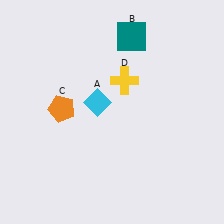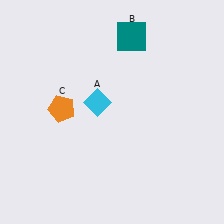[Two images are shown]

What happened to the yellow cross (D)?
The yellow cross (D) was removed in Image 2. It was in the top-right area of Image 1.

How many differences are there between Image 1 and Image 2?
There is 1 difference between the two images.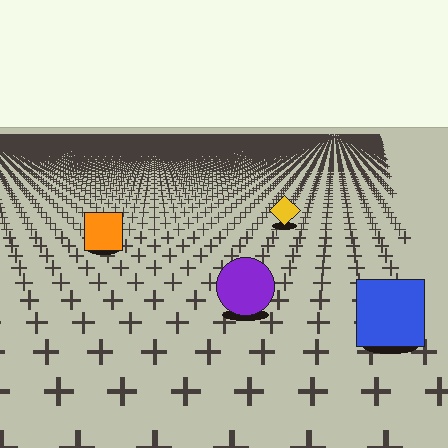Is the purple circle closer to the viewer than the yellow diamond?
Yes. The purple circle is closer — you can tell from the texture gradient: the ground texture is coarser near it.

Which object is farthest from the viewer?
The yellow diamond is farthest from the viewer. It appears smaller and the ground texture around it is denser.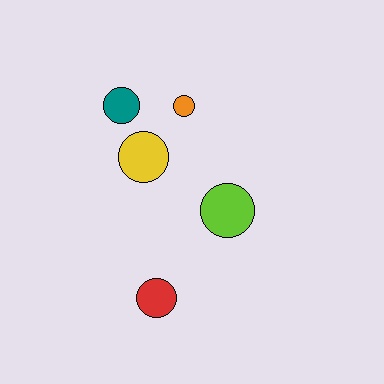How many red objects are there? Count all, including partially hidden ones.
There is 1 red object.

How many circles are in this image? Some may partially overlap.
There are 5 circles.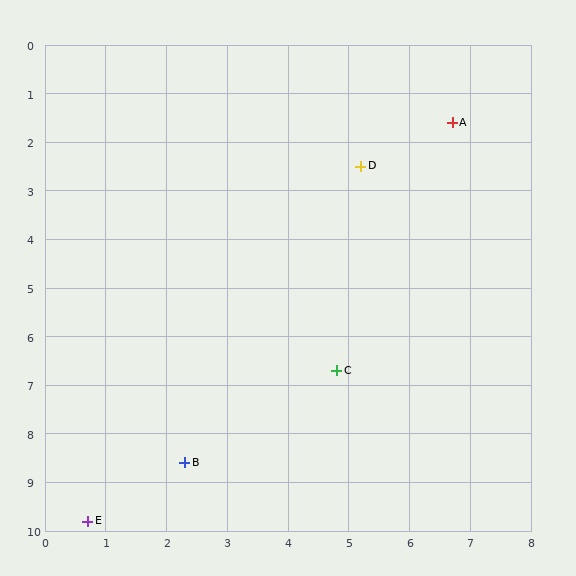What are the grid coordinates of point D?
Point D is at approximately (5.2, 2.5).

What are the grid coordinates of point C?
Point C is at approximately (4.8, 6.7).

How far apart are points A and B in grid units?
Points A and B are about 8.3 grid units apart.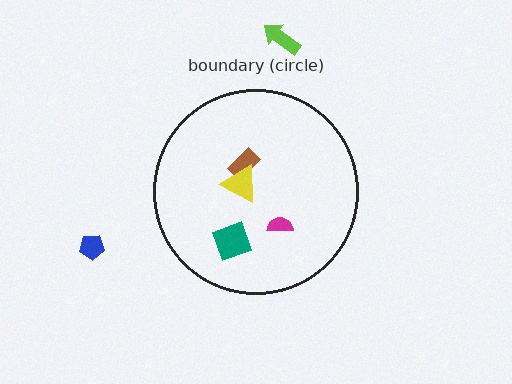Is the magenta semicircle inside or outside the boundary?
Inside.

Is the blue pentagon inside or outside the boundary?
Outside.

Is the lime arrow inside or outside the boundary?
Outside.